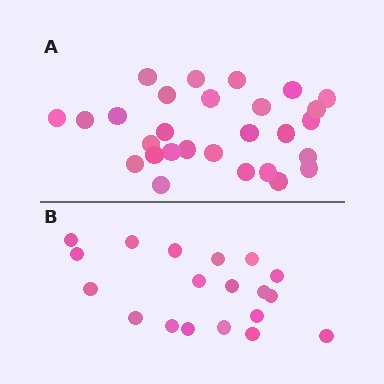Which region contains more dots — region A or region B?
Region A (the top region) has more dots.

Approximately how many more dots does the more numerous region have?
Region A has roughly 8 or so more dots than region B.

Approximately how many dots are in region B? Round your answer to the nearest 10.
About 20 dots. (The exact count is 19, which rounds to 20.)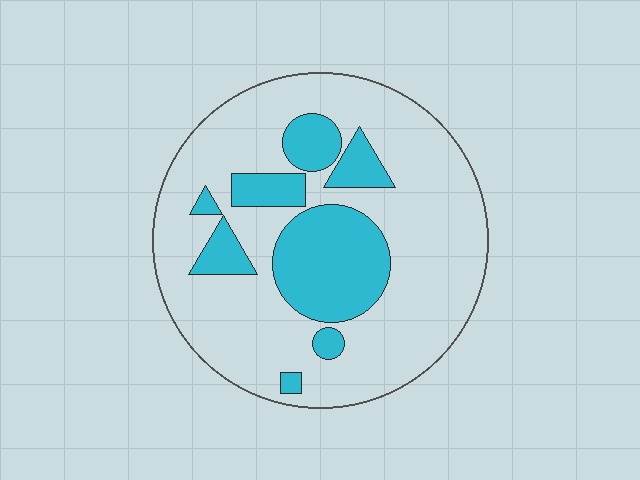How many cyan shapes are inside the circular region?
8.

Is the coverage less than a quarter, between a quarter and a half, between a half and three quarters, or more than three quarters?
Between a quarter and a half.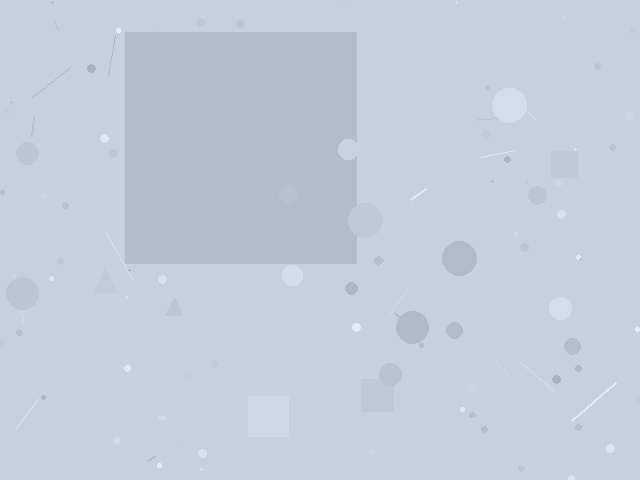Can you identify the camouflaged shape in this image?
The camouflaged shape is a square.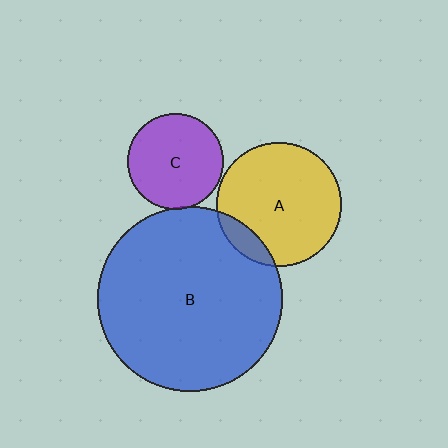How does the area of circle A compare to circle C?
Approximately 1.7 times.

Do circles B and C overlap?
Yes.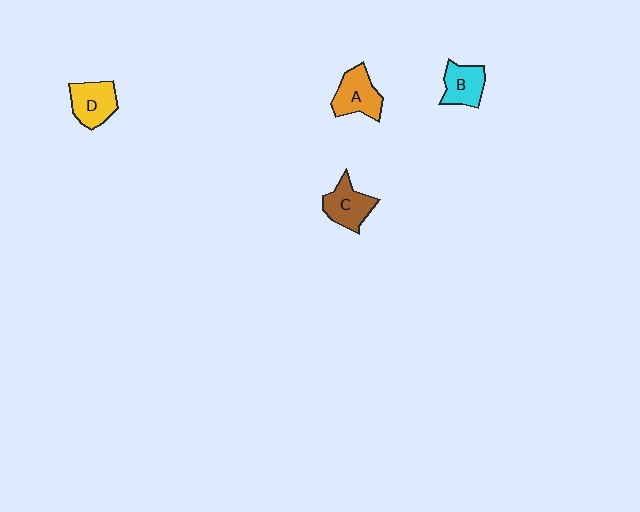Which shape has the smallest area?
Shape B (cyan).